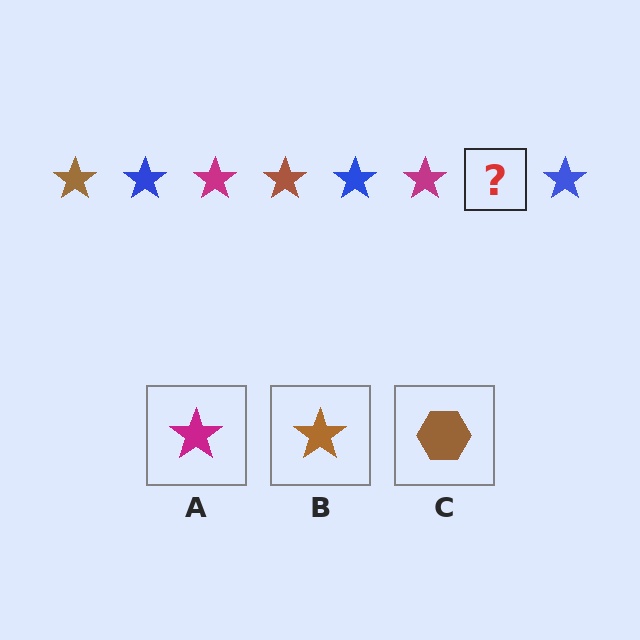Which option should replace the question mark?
Option B.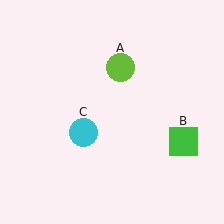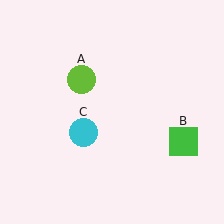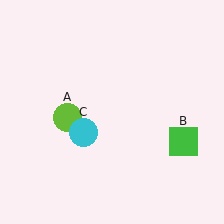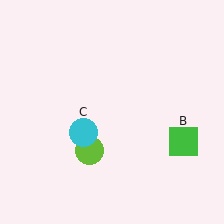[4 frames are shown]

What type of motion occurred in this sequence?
The lime circle (object A) rotated counterclockwise around the center of the scene.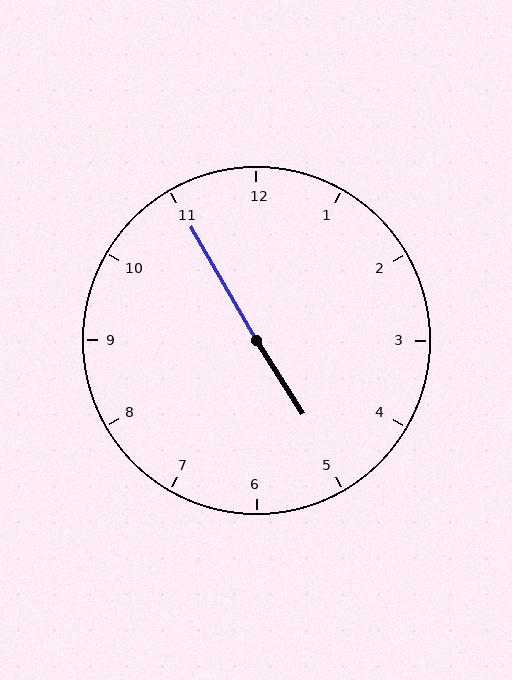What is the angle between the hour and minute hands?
Approximately 178 degrees.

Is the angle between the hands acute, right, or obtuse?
It is obtuse.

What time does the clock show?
4:55.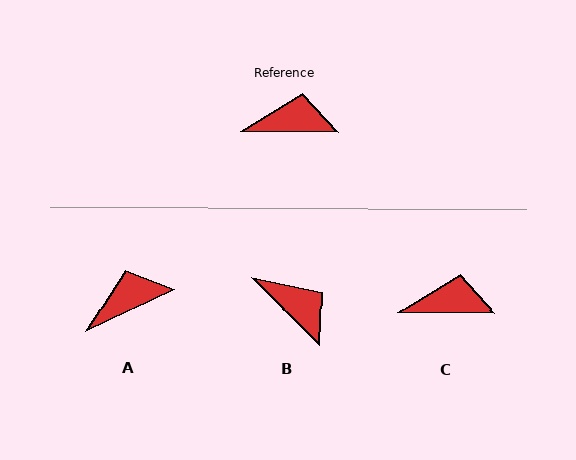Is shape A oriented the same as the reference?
No, it is off by about 26 degrees.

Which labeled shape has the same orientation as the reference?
C.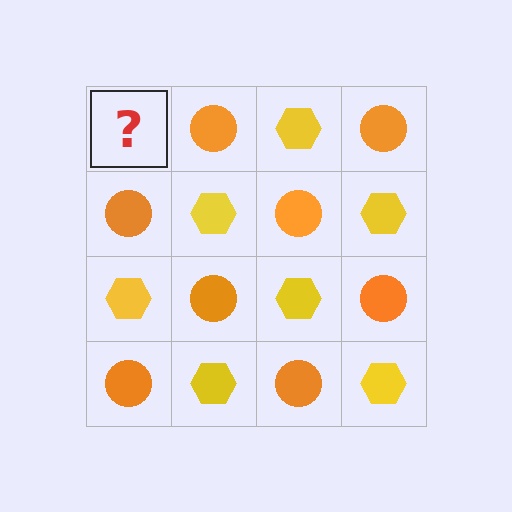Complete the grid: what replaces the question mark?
The question mark should be replaced with a yellow hexagon.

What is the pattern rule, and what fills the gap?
The rule is that it alternates yellow hexagon and orange circle in a checkerboard pattern. The gap should be filled with a yellow hexagon.